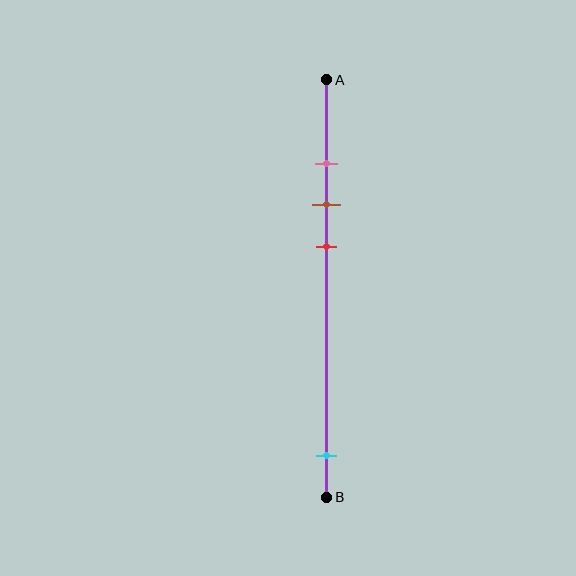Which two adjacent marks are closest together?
The pink and brown marks are the closest adjacent pair.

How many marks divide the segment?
There are 4 marks dividing the segment.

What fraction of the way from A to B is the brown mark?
The brown mark is approximately 30% (0.3) of the way from A to B.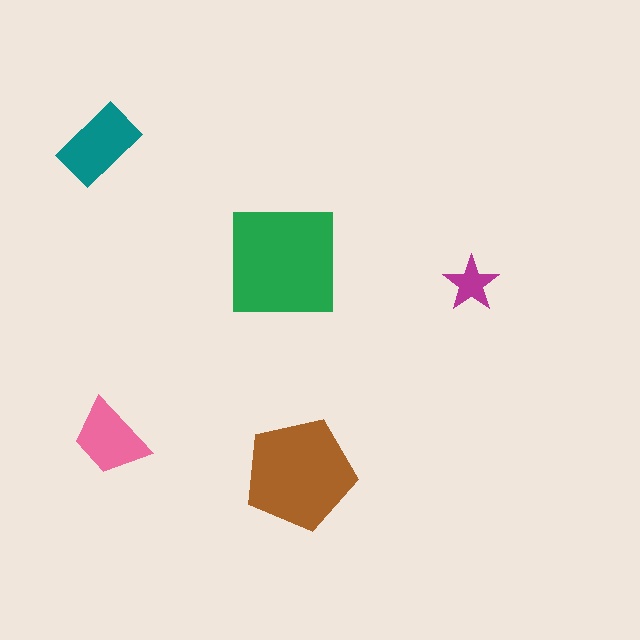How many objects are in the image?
There are 5 objects in the image.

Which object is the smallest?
The magenta star.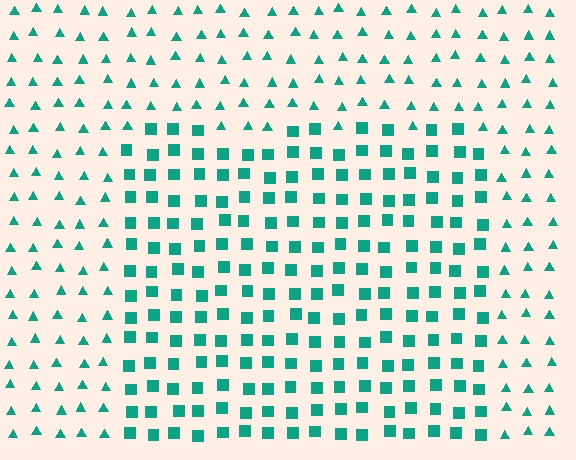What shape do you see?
I see a rectangle.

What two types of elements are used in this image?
The image uses squares inside the rectangle region and triangles outside it.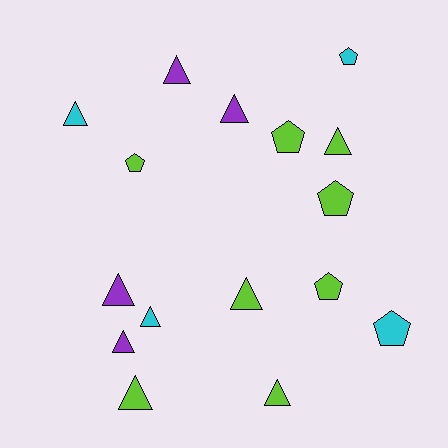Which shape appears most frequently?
Triangle, with 10 objects.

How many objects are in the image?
There are 16 objects.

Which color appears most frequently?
Lime, with 8 objects.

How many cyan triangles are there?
There are 2 cyan triangles.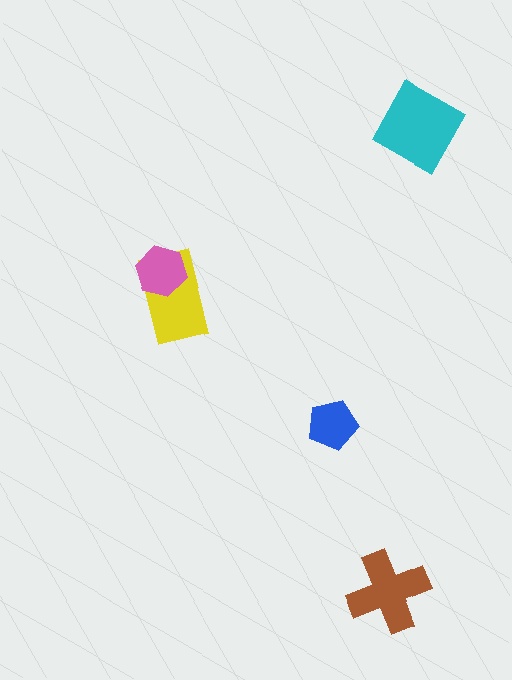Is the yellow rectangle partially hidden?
Yes, it is partially covered by another shape.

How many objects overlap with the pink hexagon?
1 object overlaps with the pink hexagon.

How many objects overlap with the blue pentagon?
0 objects overlap with the blue pentagon.